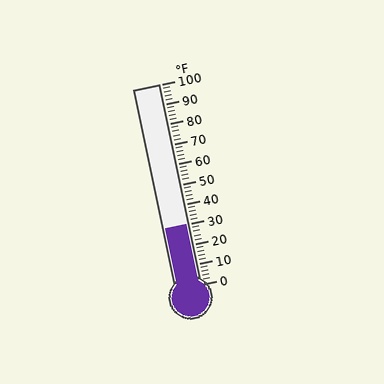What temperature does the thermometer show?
The thermometer shows approximately 30°F.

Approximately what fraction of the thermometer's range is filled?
The thermometer is filled to approximately 30% of its range.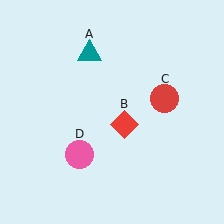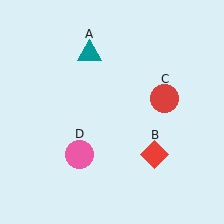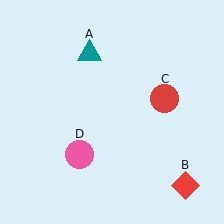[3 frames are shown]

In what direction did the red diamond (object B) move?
The red diamond (object B) moved down and to the right.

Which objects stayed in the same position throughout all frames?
Teal triangle (object A) and red circle (object C) and pink circle (object D) remained stationary.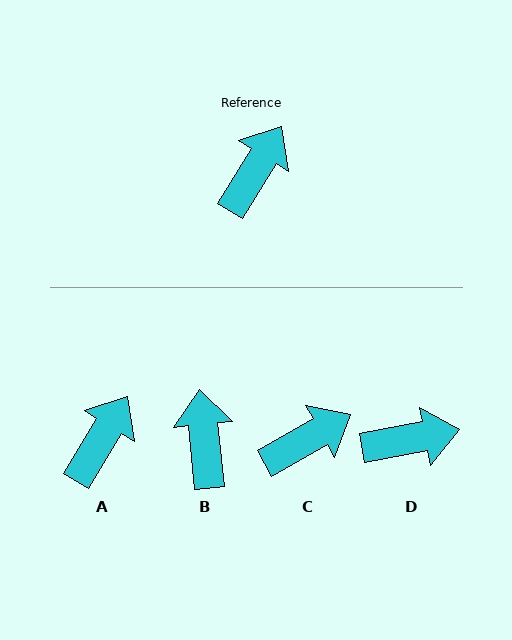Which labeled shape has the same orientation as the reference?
A.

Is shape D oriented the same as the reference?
No, it is off by about 48 degrees.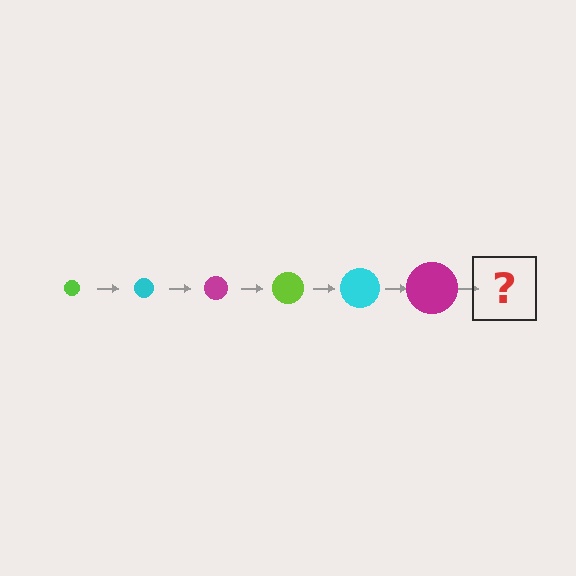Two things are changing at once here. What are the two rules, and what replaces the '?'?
The two rules are that the circle grows larger each step and the color cycles through lime, cyan, and magenta. The '?' should be a lime circle, larger than the previous one.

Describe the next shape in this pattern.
It should be a lime circle, larger than the previous one.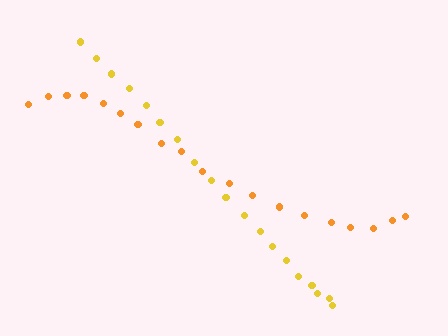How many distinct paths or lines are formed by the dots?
There are 2 distinct paths.